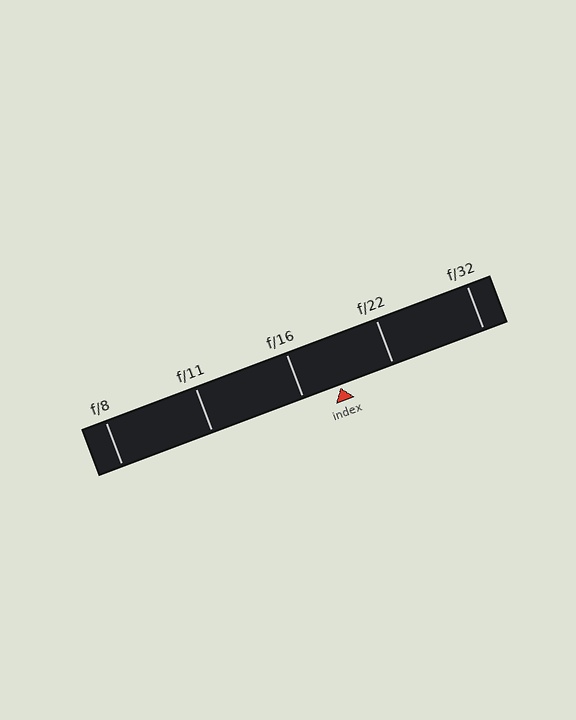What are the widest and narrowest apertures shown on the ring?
The widest aperture shown is f/8 and the narrowest is f/32.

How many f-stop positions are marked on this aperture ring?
There are 5 f-stop positions marked.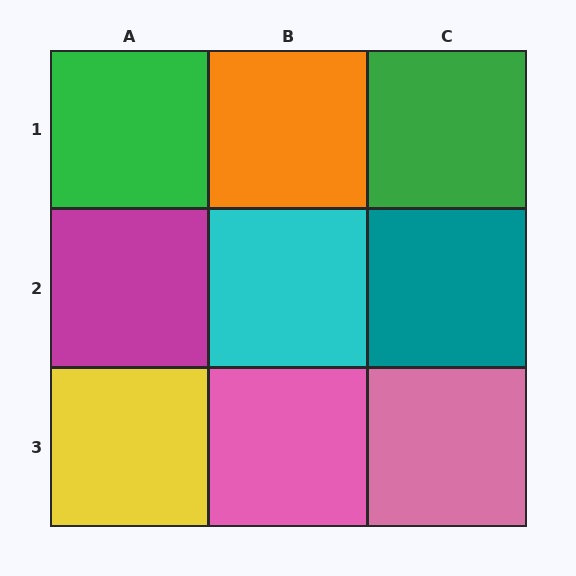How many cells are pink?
2 cells are pink.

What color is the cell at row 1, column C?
Green.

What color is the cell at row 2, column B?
Cyan.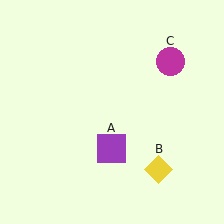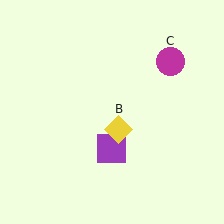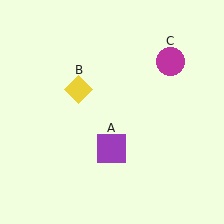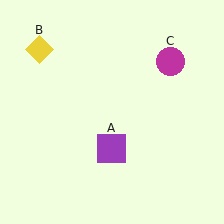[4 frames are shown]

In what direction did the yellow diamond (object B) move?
The yellow diamond (object B) moved up and to the left.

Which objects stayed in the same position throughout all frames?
Purple square (object A) and magenta circle (object C) remained stationary.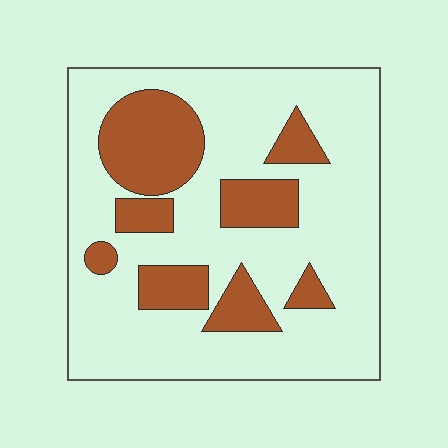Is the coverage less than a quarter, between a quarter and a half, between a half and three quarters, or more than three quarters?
Between a quarter and a half.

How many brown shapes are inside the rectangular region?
8.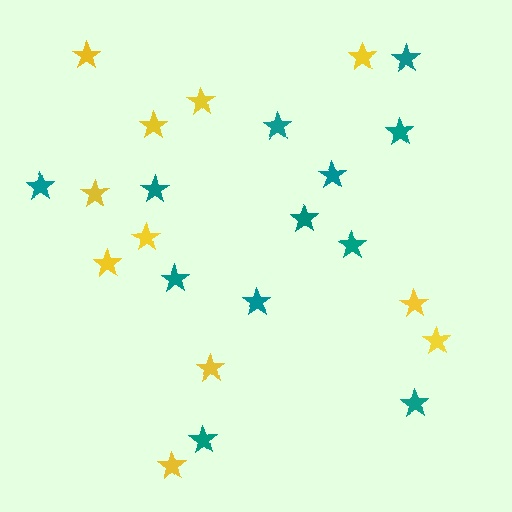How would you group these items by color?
There are 2 groups: one group of teal stars (12) and one group of yellow stars (11).